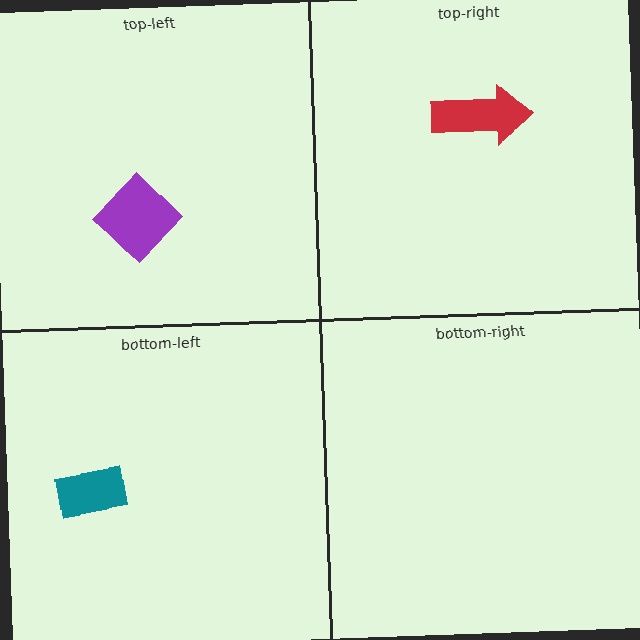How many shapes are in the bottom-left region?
1.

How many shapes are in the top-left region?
1.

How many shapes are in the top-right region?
1.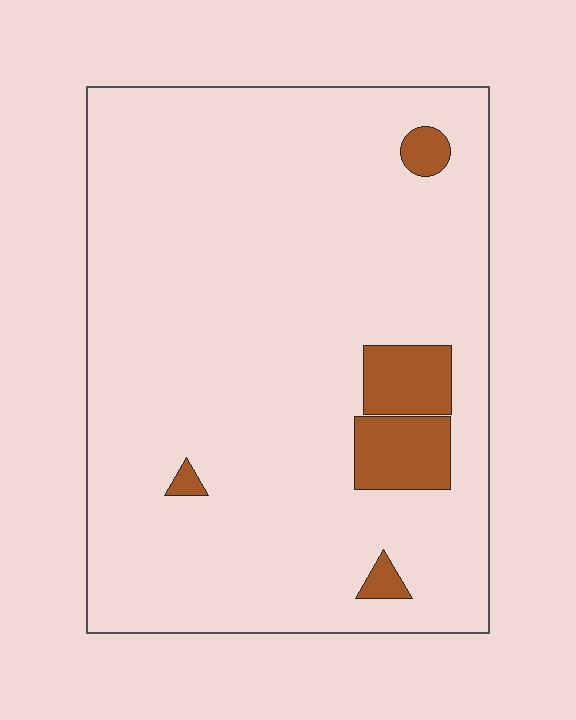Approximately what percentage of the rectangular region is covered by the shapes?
Approximately 10%.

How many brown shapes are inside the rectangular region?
5.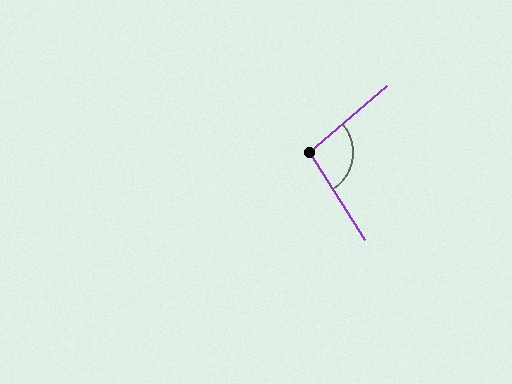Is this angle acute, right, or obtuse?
It is obtuse.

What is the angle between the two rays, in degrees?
Approximately 98 degrees.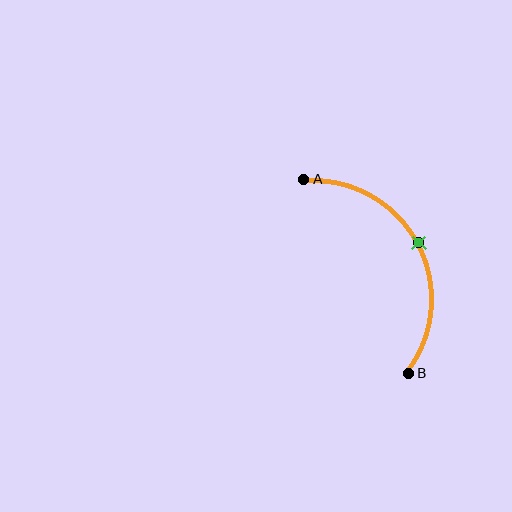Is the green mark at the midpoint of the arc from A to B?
Yes. The green mark lies on the arc at equal arc-length from both A and B — it is the arc midpoint.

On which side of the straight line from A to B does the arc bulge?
The arc bulges to the right of the straight line connecting A and B.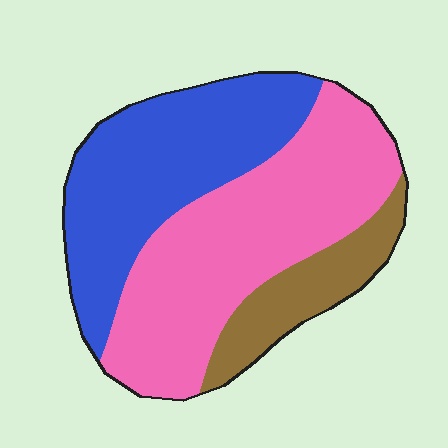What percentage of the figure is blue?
Blue covers about 40% of the figure.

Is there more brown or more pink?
Pink.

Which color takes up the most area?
Pink, at roughly 45%.